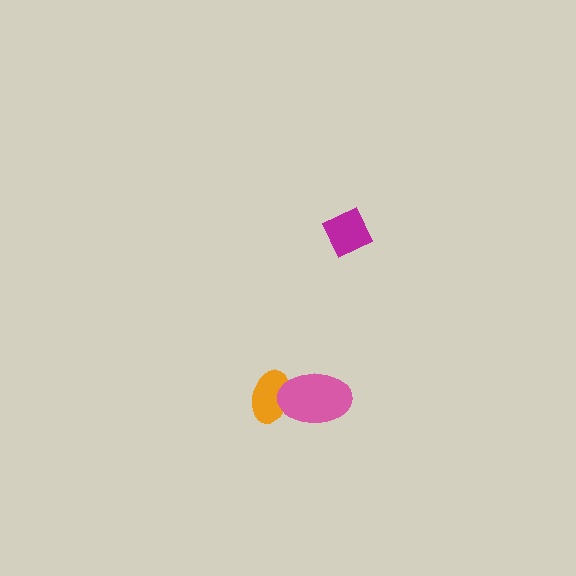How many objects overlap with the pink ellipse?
1 object overlaps with the pink ellipse.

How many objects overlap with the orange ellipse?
1 object overlaps with the orange ellipse.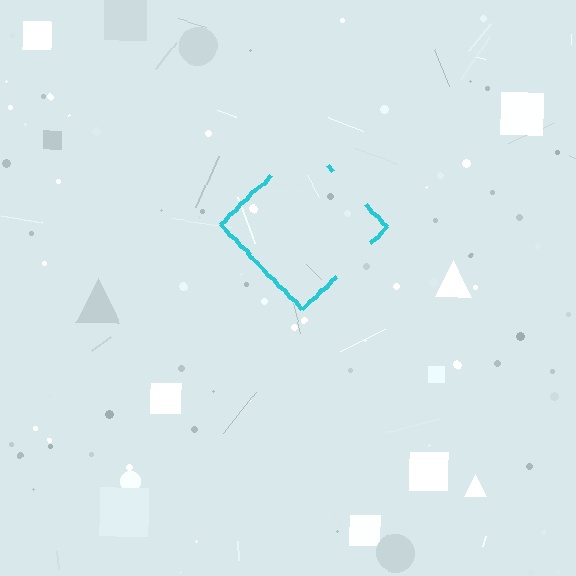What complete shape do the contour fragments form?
The contour fragments form a diamond.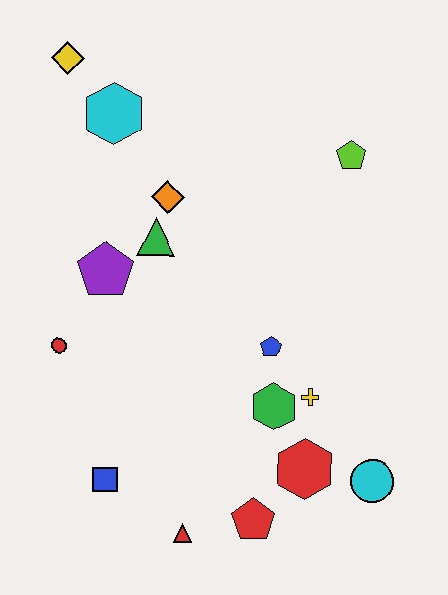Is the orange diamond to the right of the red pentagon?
No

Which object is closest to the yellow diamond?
The cyan hexagon is closest to the yellow diamond.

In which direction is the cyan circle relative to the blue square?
The cyan circle is to the right of the blue square.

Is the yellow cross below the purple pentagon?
Yes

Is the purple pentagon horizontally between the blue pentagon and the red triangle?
No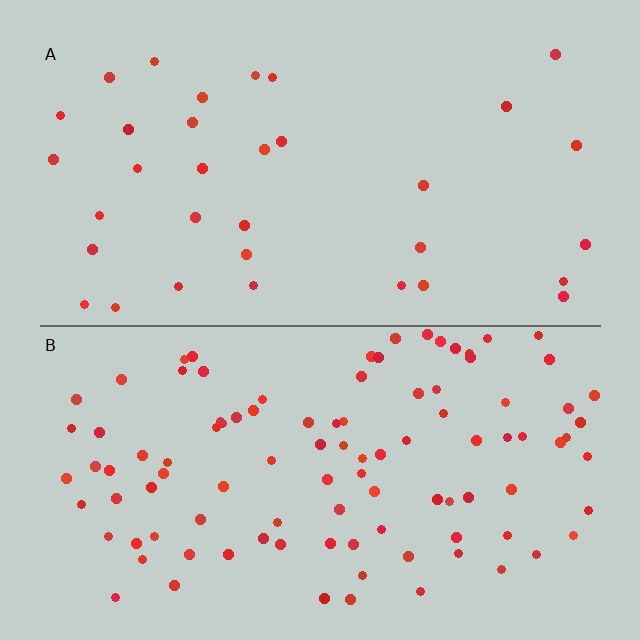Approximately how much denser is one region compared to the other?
Approximately 3.1× — region B over region A.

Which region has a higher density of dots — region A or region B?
B (the bottom).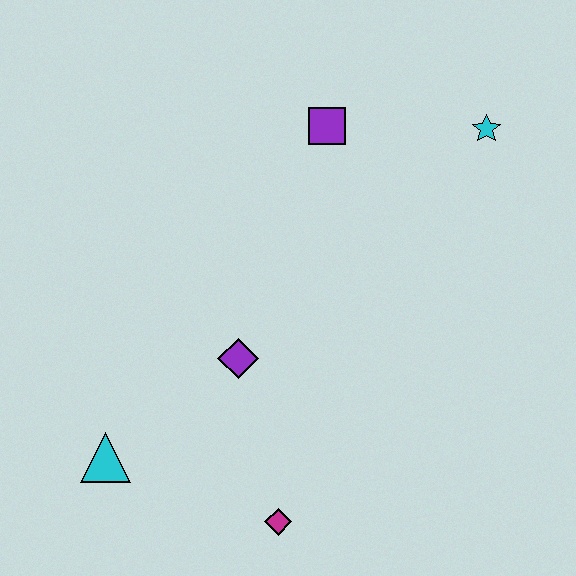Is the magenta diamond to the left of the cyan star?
Yes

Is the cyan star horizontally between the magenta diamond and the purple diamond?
No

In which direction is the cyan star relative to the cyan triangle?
The cyan star is to the right of the cyan triangle.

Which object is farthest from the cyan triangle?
The cyan star is farthest from the cyan triangle.